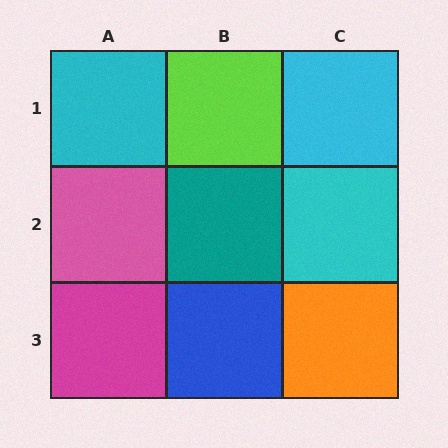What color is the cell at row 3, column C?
Orange.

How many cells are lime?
1 cell is lime.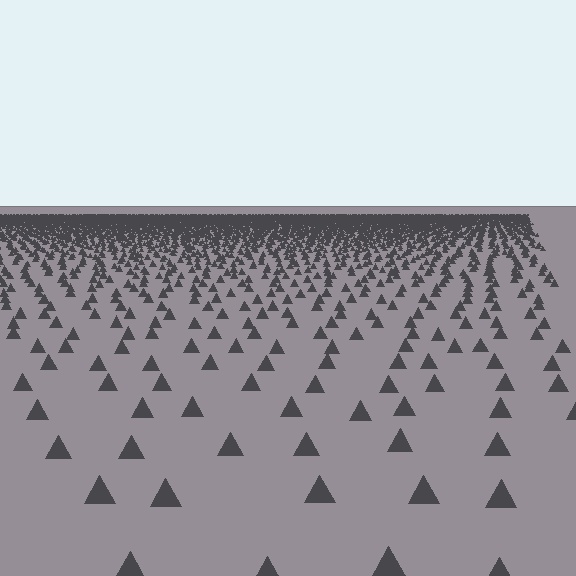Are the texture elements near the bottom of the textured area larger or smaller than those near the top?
Larger. Near the bottom, elements are closer to the viewer and appear at a bigger on-screen size.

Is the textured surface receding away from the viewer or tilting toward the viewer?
The surface is receding away from the viewer. Texture elements get smaller and denser toward the top.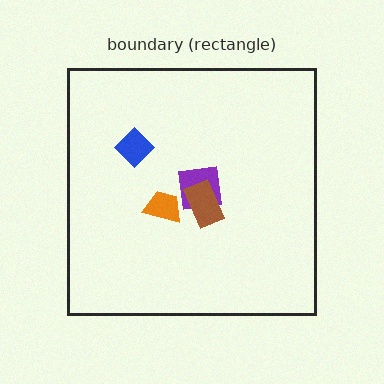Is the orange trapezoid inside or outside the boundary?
Inside.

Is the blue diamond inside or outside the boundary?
Inside.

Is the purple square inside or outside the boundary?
Inside.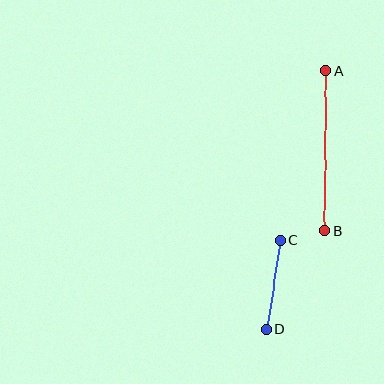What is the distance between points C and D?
The distance is approximately 90 pixels.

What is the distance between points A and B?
The distance is approximately 160 pixels.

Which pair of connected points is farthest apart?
Points A and B are farthest apart.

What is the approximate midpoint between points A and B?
The midpoint is at approximately (325, 151) pixels.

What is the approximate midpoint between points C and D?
The midpoint is at approximately (273, 285) pixels.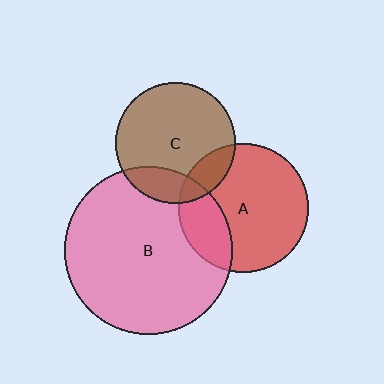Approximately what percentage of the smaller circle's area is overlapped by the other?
Approximately 20%.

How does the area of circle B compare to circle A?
Approximately 1.7 times.